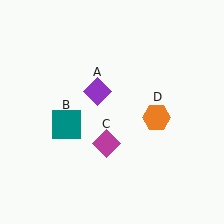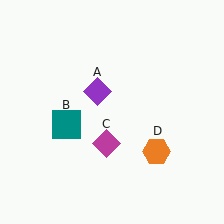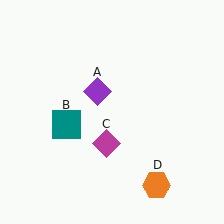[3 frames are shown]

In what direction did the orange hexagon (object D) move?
The orange hexagon (object D) moved down.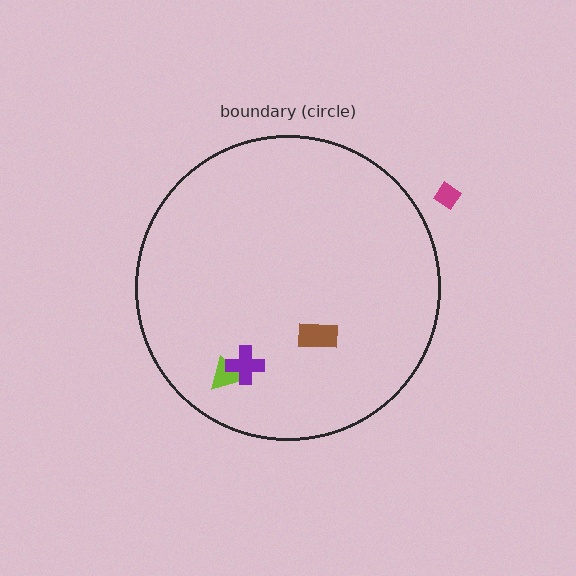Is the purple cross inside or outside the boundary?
Inside.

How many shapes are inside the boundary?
3 inside, 1 outside.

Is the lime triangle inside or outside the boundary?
Inside.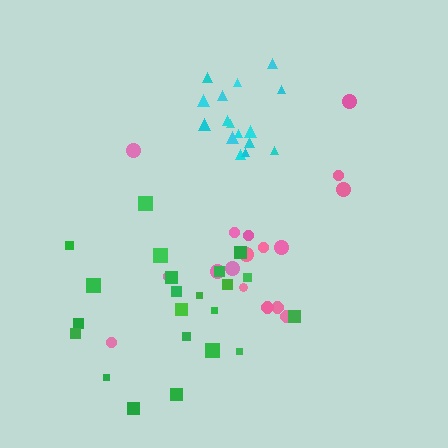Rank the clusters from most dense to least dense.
cyan, green, pink.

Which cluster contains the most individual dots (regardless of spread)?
Green (22).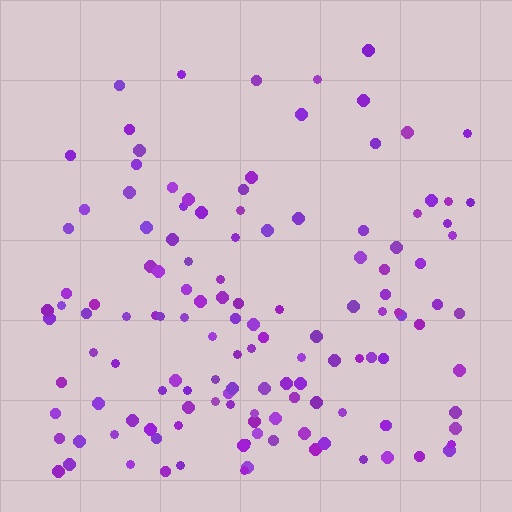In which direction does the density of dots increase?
From top to bottom, with the bottom side densest.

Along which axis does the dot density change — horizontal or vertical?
Vertical.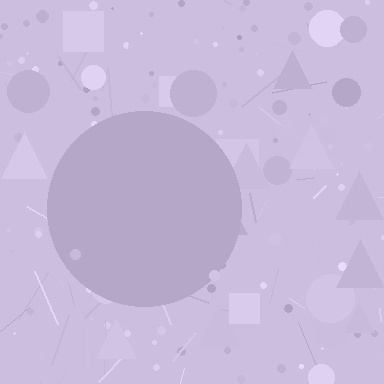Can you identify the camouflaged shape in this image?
The camouflaged shape is a circle.